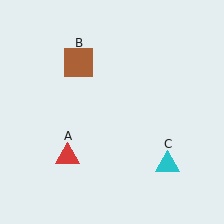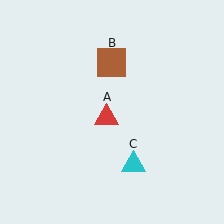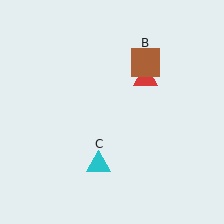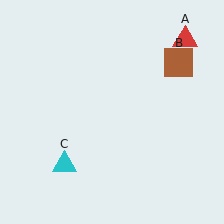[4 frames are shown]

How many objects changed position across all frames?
3 objects changed position: red triangle (object A), brown square (object B), cyan triangle (object C).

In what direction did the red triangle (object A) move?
The red triangle (object A) moved up and to the right.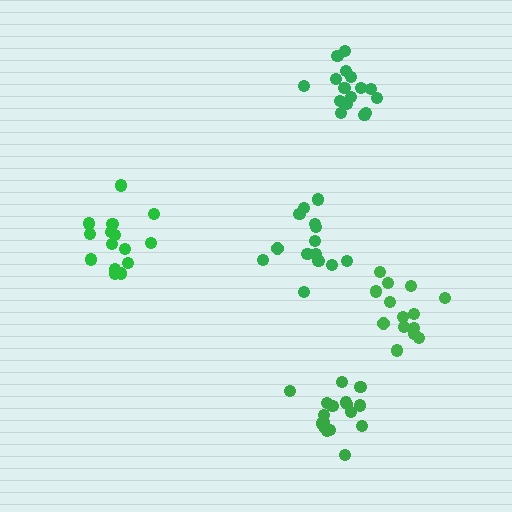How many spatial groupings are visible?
There are 5 spatial groupings.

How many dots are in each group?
Group 1: 14 dots, Group 2: 15 dots, Group 3: 16 dots, Group 4: 17 dots, Group 5: 14 dots (76 total).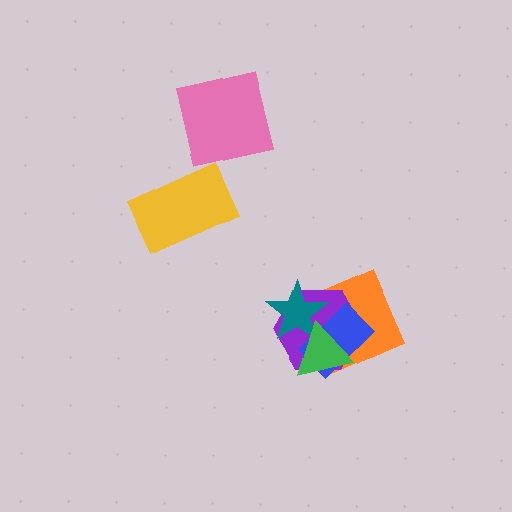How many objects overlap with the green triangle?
4 objects overlap with the green triangle.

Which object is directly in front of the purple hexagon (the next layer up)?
The blue rectangle is directly in front of the purple hexagon.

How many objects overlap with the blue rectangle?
4 objects overlap with the blue rectangle.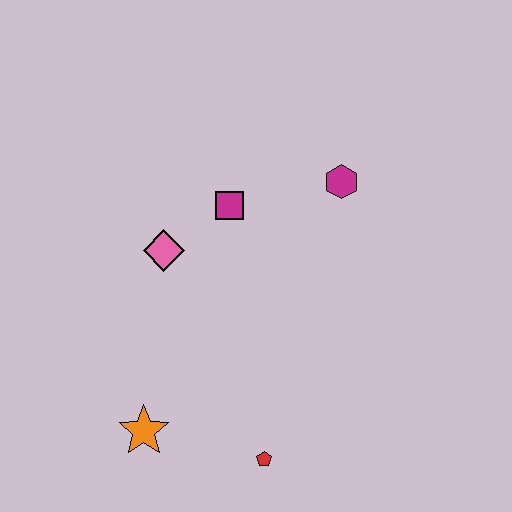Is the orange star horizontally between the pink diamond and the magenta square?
No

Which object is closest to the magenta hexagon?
The magenta square is closest to the magenta hexagon.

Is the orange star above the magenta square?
No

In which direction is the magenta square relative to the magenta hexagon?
The magenta square is to the left of the magenta hexagon.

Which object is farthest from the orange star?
The magenta hexagon is farthest from the orange star.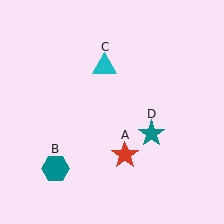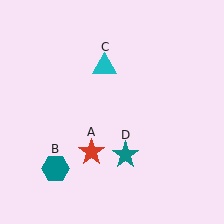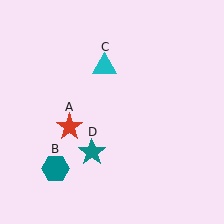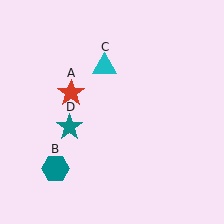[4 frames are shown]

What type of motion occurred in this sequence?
The red star (object A), teal star (object D) rotated clockwise around the center of the scene.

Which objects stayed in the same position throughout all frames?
Teal hexagon (object B) and cyan triangle (object C) remained stationary.